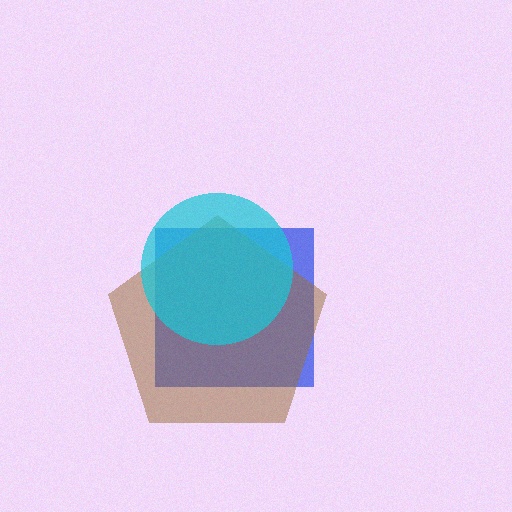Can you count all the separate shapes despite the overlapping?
Yes, there are 3 separate shapes.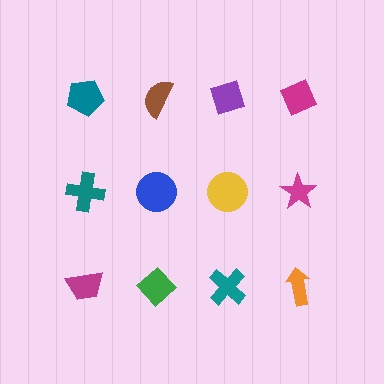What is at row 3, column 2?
A green diamond.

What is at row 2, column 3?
A yellow circle.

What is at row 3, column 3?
A teal cross.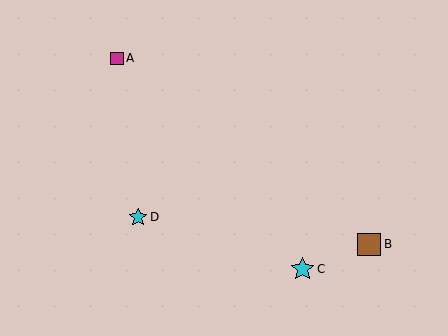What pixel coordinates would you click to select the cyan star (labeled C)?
Click at (303, 269) to select the cyan star C.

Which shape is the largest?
The cyan star (labeled C) is the largest.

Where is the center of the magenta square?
The center of the magenta square is at (117, 58).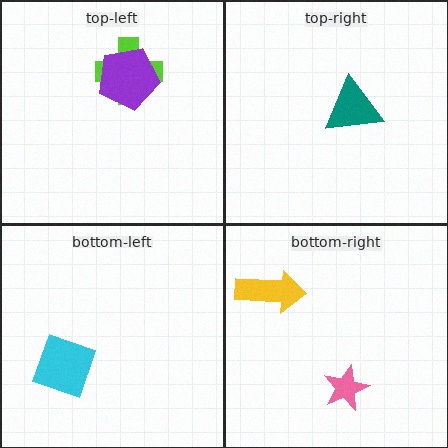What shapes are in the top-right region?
The teal triangle.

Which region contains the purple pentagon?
The top-left region.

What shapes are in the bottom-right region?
The pink star, the yellow arrow.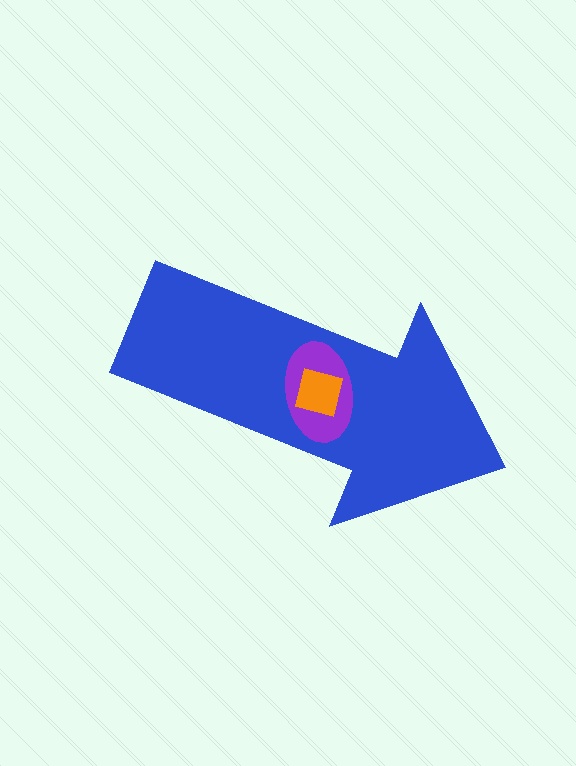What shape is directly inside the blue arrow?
The purple ellipse.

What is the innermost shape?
The orange square.